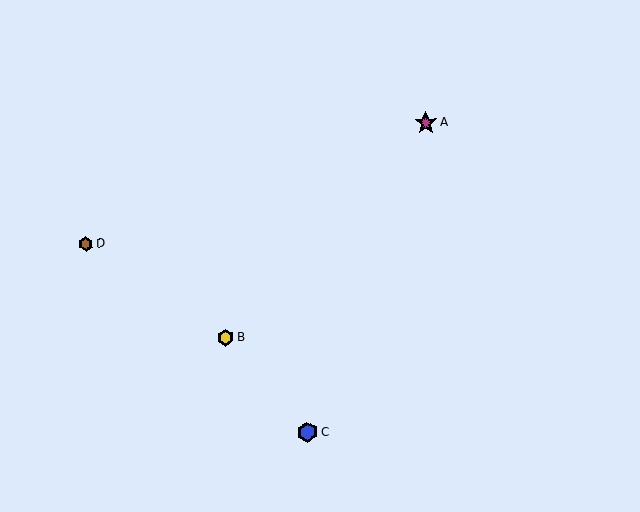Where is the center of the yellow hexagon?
The center of the yellow hexagon is at (226, 337).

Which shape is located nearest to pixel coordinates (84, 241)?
The brown hexagon (labeled D) at (86, 244) is nearest to that location.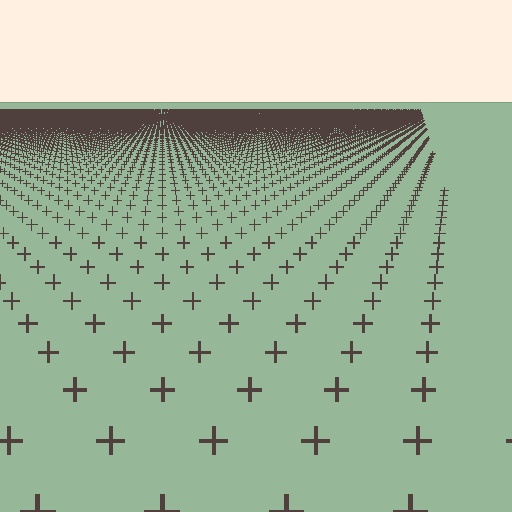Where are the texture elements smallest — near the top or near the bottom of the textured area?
Near the top.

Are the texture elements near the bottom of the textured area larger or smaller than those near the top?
Larger. Near the bottom, elements are closer to the viewer and appear at a bigger on-screen size.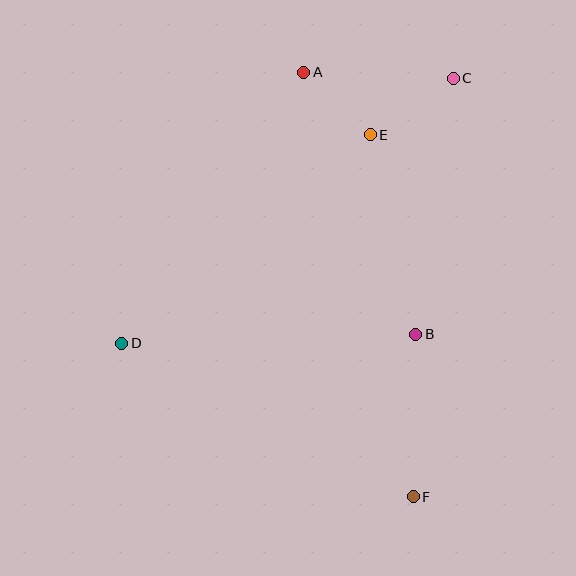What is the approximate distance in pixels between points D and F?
The distance between D and F is approximately 330 pixels.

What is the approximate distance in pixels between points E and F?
The distance between E and F is approximately 365 pixels.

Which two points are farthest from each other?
Points A and F are farthest from each other.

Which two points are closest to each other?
Points A and E are closest to each other.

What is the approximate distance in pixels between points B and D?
The distance between B and D is approximately 294 pixels.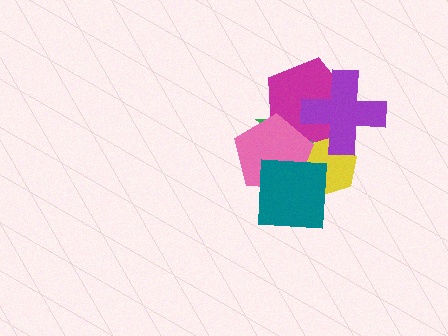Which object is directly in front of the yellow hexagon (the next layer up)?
The purple cross is directly in front of the yellow hexagon.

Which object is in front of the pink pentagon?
The teal square is in front of the pink pentagon.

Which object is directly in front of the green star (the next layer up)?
The magenta pentagon is directly in front of the green star.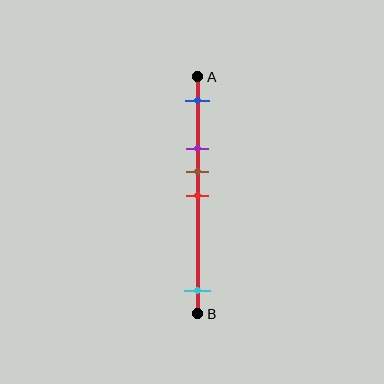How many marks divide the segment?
There are 5 marks dividing the segment.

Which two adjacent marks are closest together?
The brown and red marks are the closest adjacent pair.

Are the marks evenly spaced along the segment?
No, the marks are not evenly spaced.